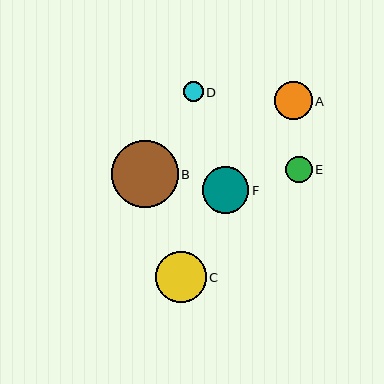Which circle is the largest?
Circle B is the largest with a size of approximately 67 pixels.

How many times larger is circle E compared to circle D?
Circle E is approximately 1.3 times the size of circle D.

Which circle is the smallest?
Circle D is the smallest with a size of approximately 20 pixels.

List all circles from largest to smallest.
From largest to smallest: B, C, F, A, E, D.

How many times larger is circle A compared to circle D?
Circle A is approximately 1.9 times the size of circle D.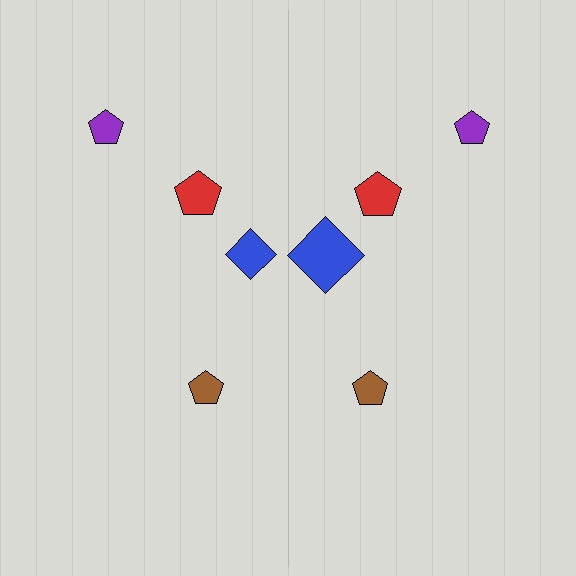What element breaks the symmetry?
The blue diamond on the right side has a different size than its mirror counterpart.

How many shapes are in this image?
There are 8 shapes in this image.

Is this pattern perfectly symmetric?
No, the pattern is not perfectly symmetric. The blue diamond on the right side has a different size than its mirror counterpart.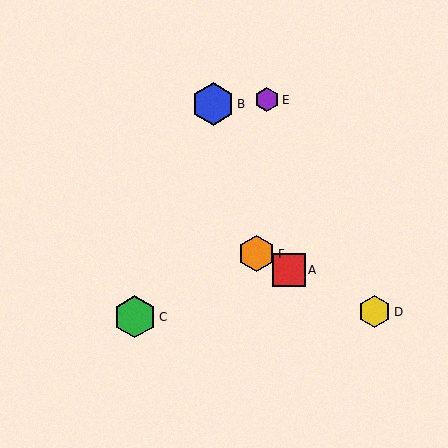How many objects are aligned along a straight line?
3 objects (A, D, F) are aligned along a straight line.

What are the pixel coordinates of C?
Object C is at (135, 317).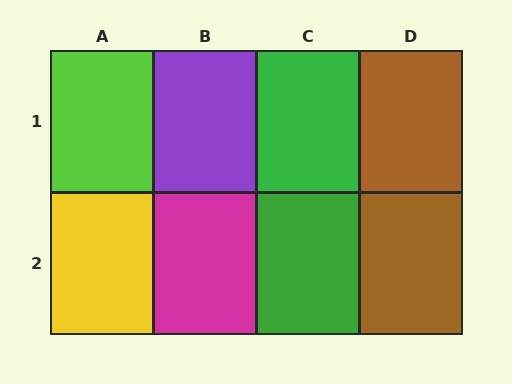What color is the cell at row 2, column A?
Yellow.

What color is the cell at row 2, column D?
Brown.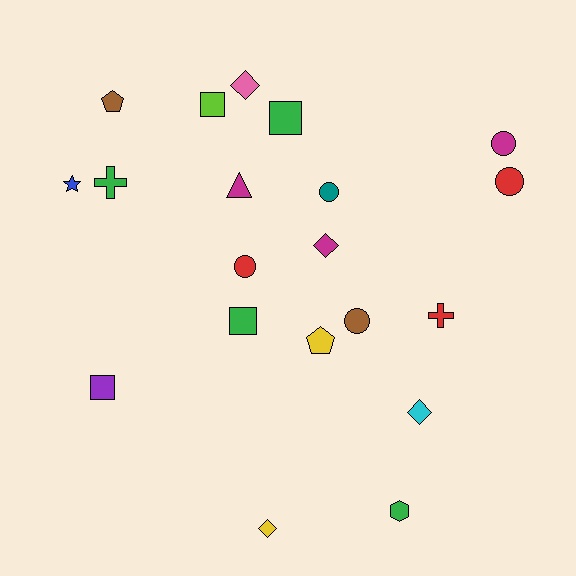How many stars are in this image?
There is 1 star.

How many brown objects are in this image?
There are 2 brown objects.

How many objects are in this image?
There are 20 objects.